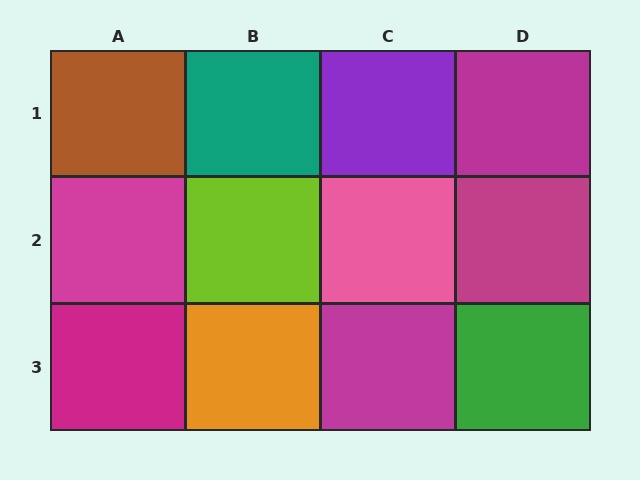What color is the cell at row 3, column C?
Magenta.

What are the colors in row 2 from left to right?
Magenta, lime, pink, magenta.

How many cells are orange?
1 cell is orange.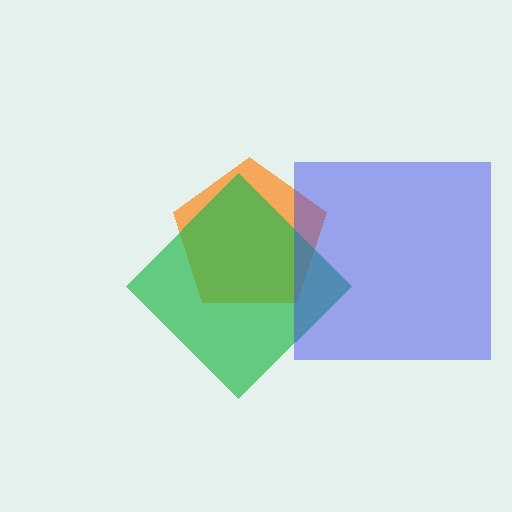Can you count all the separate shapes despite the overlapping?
Yes, there are 3 separate shapes.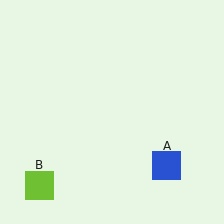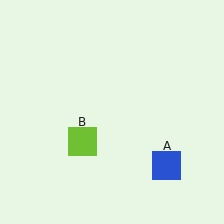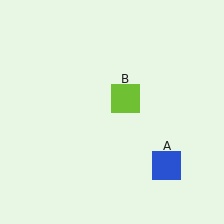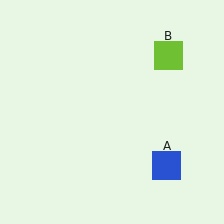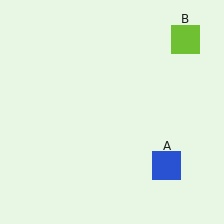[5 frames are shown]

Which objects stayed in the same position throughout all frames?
Blue square (object A) remained stationary.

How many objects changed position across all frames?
1 object changed position: lime square (object B).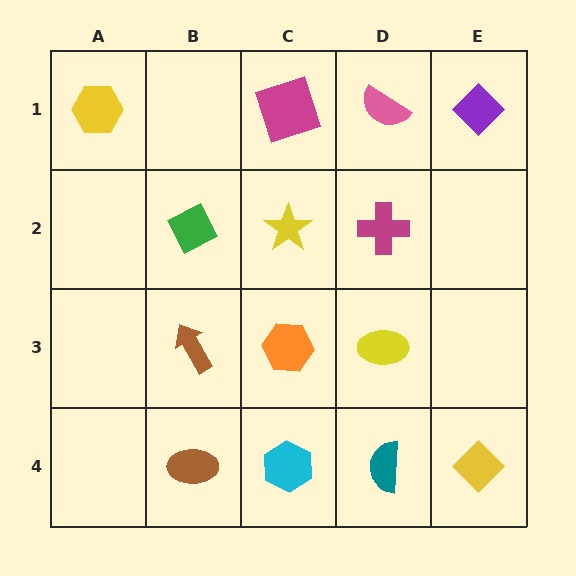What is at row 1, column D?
A pink semicircle.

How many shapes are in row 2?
3 shapes.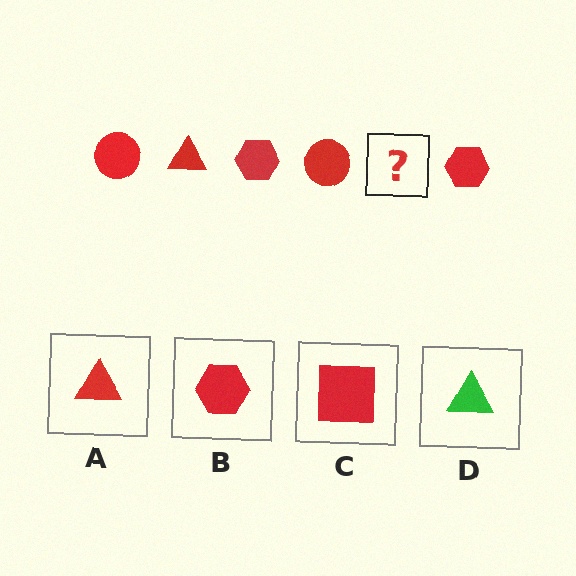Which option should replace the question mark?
Option A.